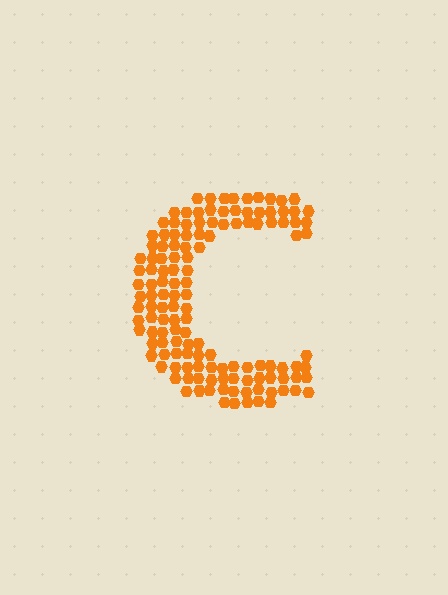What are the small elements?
The small elements are hexagons.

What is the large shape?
The large shape is the letter C.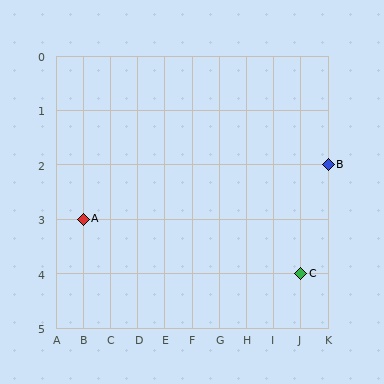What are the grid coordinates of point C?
Point C is at grid coordinates (J, 4).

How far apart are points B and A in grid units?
Points B and A are 9 columns and 1 row apart (about 9.1 grid units diagonally).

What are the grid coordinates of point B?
Point B is at grid coordinates (K, 2).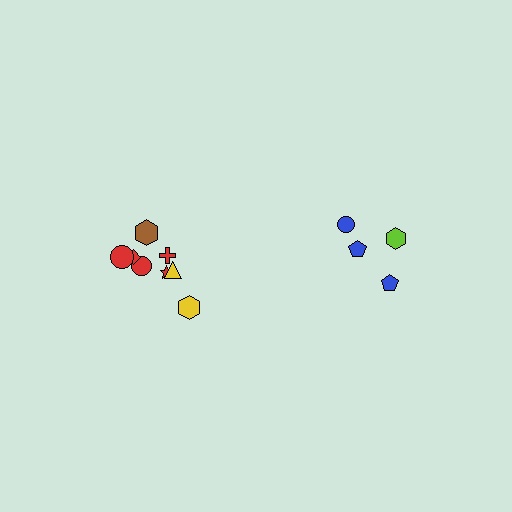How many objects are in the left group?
There are 8 objects.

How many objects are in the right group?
There are 4 objects.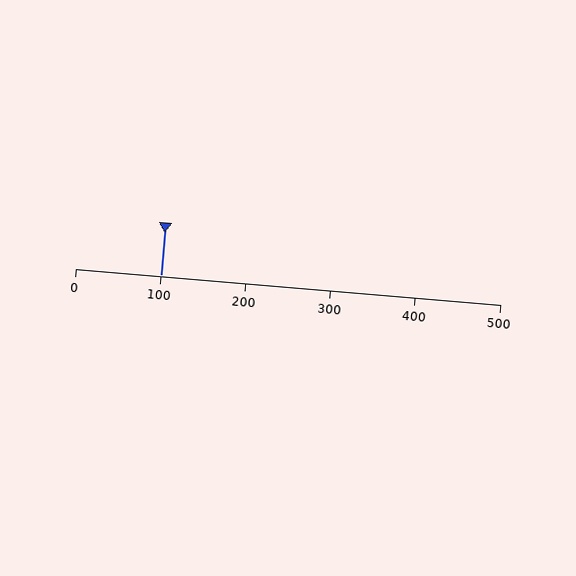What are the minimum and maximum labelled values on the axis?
The axis runs from 0 to 500.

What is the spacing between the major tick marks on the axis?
The major ticks are spaced 100 apart.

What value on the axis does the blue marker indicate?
The marker indicates approximately 100.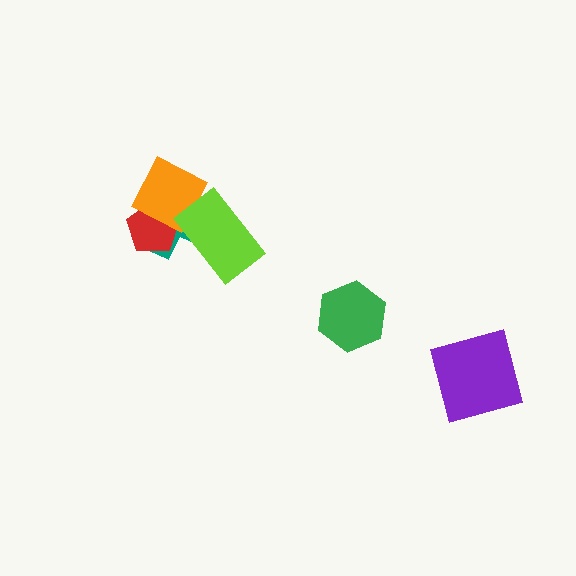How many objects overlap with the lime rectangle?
2 objects overlap with the lime rectangle.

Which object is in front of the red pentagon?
The orange diamond is in front of the red pentagon.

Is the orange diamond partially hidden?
Yes, it is partially covered by another shape.